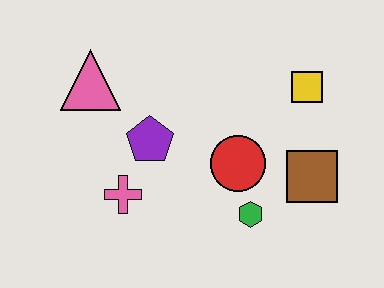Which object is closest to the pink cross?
The purple pentagon is closest to the pink cross.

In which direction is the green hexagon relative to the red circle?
The green hexagon is below the red circle.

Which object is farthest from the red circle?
The pink triangle is farthest from the red circle.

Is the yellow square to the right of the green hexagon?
Yes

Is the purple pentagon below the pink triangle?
Yes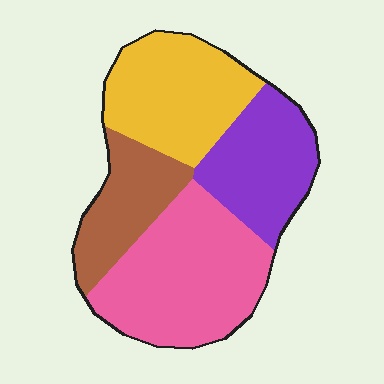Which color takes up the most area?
Pink, at roughly 35%.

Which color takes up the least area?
Brown, at roughly 15%.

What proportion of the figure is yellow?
Yellow takes up about one quarter (1/4) of the figure.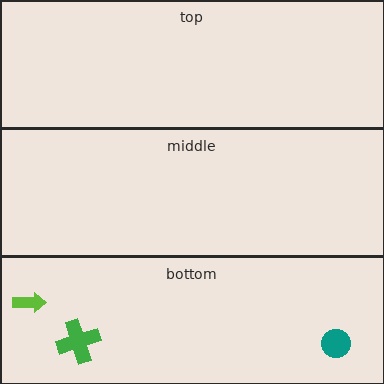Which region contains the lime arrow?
The bottom region.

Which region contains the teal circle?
The bottom region.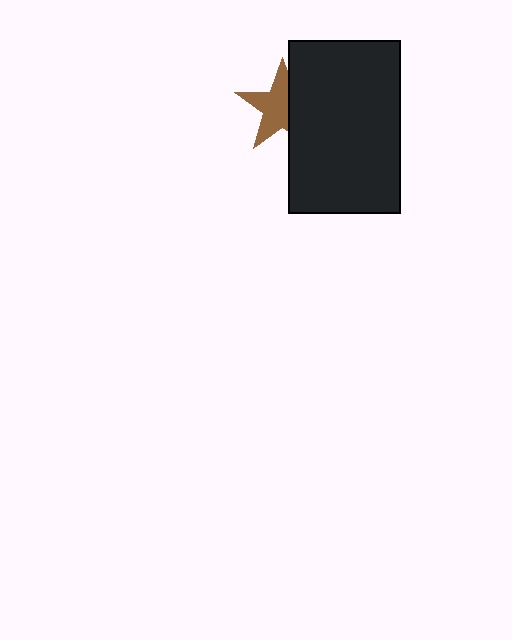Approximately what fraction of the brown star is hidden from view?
Roughly 39% of the brown star is hidden behind the black rectangle.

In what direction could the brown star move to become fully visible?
The brown star could move left. That would shift it out from behind the black rectangle entirely.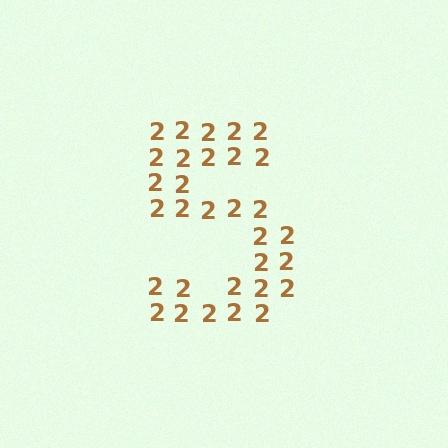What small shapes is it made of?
It is made of small digit 2's.